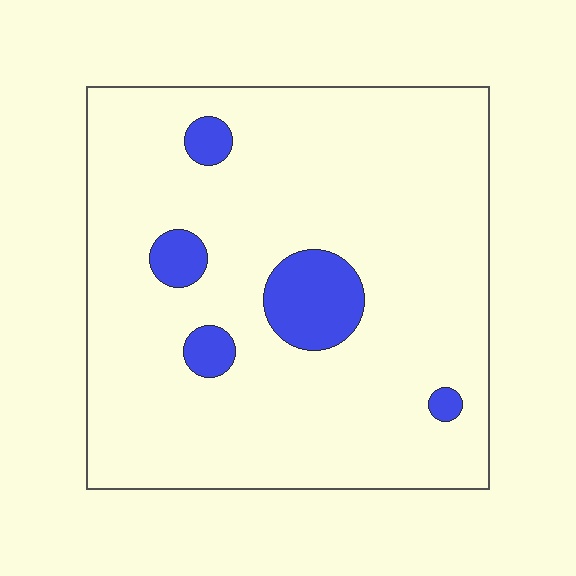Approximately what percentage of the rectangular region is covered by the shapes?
Approximately 10%.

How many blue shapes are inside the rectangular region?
5.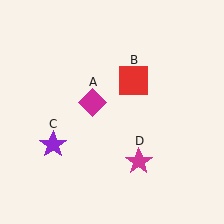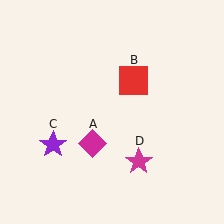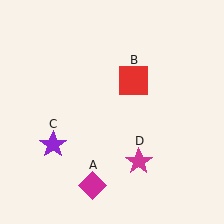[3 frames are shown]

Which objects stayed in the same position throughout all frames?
Red square (object B) and purple star (object C) and magenta star (object D) remained stationary.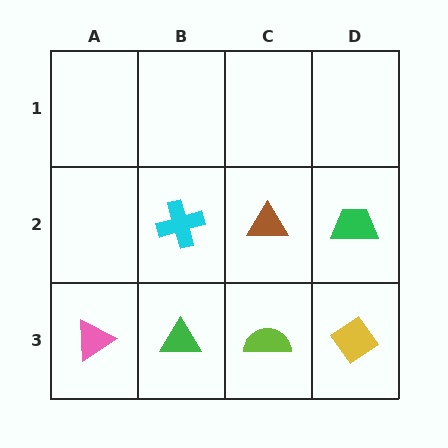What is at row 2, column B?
A cyan cross.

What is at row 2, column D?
A green trapezoid.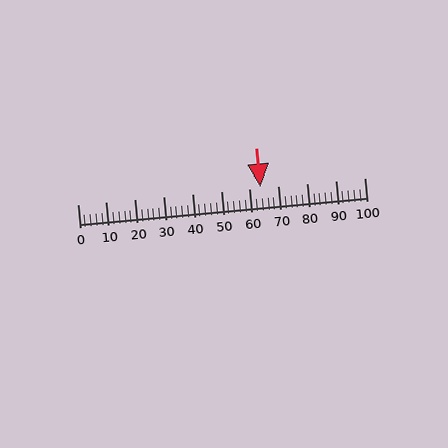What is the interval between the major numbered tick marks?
The major tick marks are spaced 10 units apart.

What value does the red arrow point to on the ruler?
The red arrow points to approximately 64.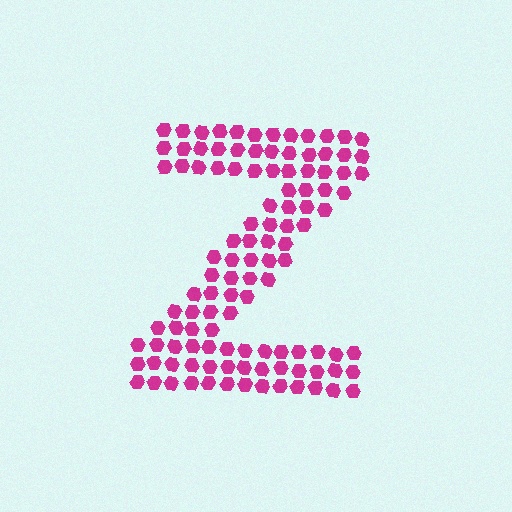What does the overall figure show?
The overall figure shows the letter Z.